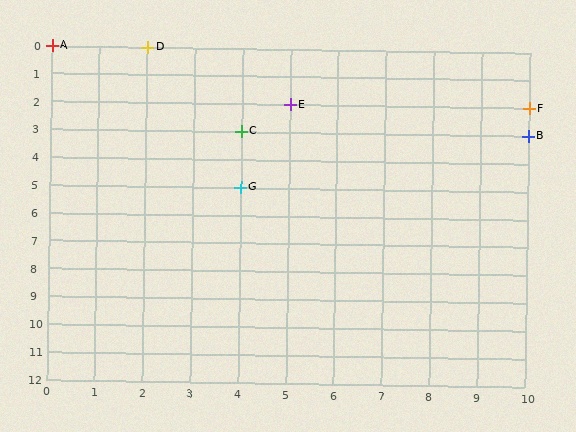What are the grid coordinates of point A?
Point A is at grid coordinates (0, 0).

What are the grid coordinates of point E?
Point E is at grid coordinates (5, 2).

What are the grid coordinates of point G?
Point G is at grid coordinates (4, 5).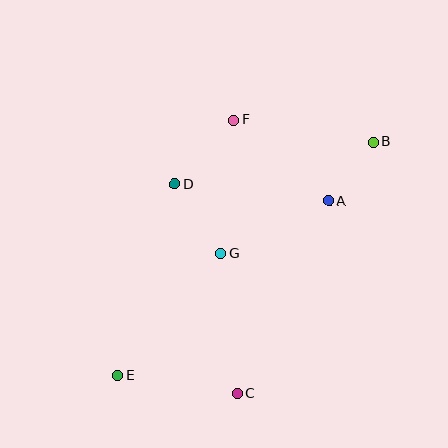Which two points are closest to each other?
Points A and B are closest to each other.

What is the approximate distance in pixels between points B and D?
The distance between B and D is approximately 203 pixels.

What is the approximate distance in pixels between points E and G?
The distance between E and G is approximately 159 pixels.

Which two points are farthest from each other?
Points B and E are farthest from each other.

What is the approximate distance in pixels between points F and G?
The distance between F and G is approximately 134 pixels.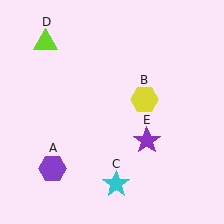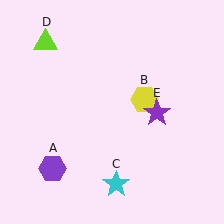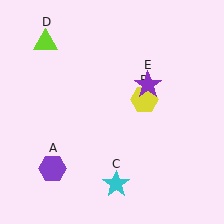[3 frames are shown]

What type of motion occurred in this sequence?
The purple star (object E) rotated counterclockwise around the center of the scene.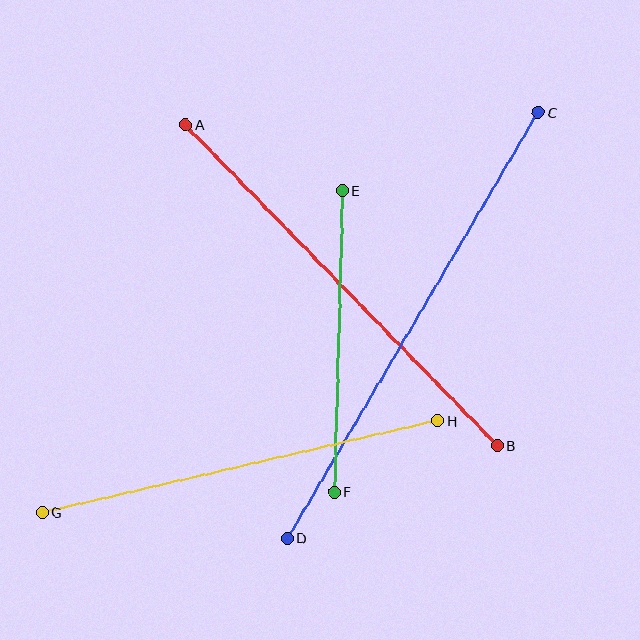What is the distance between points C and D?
The distance is approximately 494 pixels.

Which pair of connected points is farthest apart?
Points C and D are farthest apart.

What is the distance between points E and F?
The distance is approximately 302 pixels.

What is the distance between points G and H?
The distance is approximately 406 pixels.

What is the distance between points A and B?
The distance is approximately 448 pixels.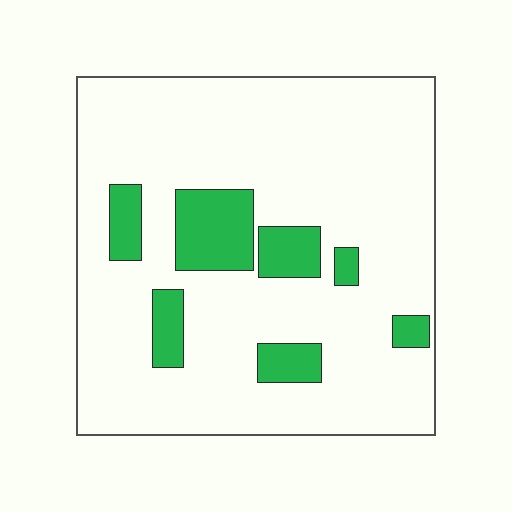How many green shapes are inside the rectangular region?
7.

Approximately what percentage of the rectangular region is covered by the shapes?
Approximately 15%.